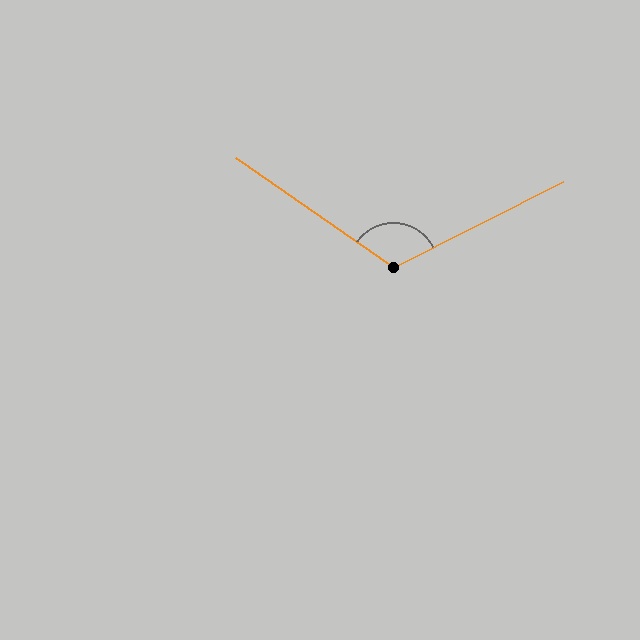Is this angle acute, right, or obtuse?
It is obtuse.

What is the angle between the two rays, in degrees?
Approximately 118 degrees.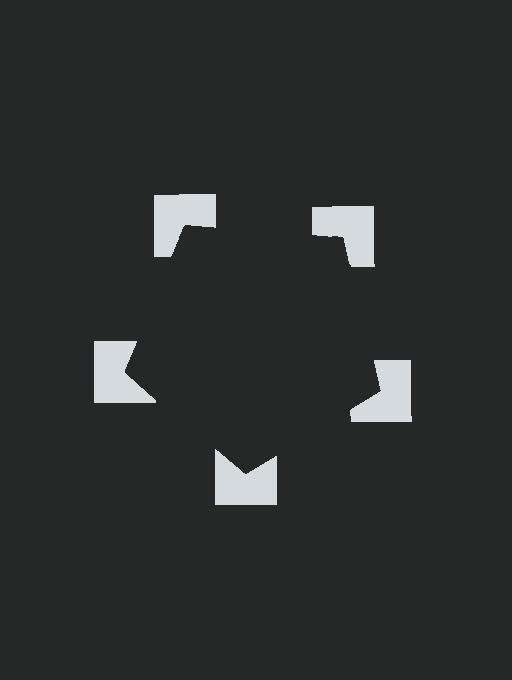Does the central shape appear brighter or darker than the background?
It typically appears slightly darker than the background, even though no actual brightness change is drawn.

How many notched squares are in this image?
There are 5 — one at each vertex of the illusory pentagon.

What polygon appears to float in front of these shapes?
An illusory pentagon — its edges are inferred from the aligned wedge cuts in the notched squares, not physically drawn.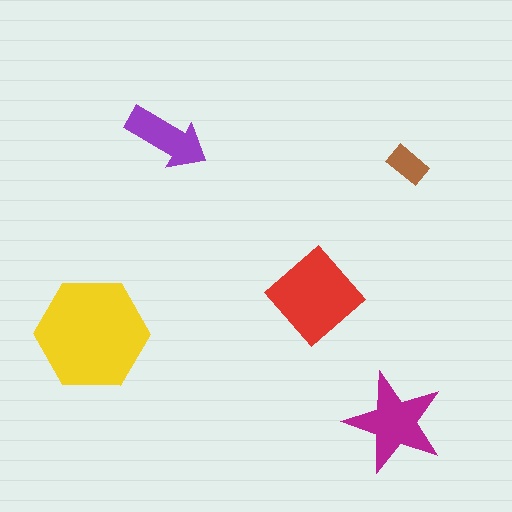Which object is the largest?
The yellow hexagon.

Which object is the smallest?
The brown rectangle.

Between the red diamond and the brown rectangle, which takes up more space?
The red diamond.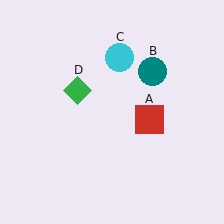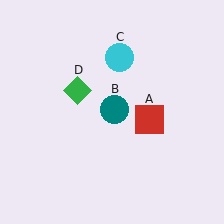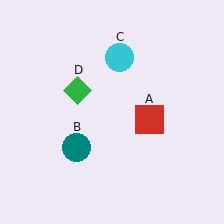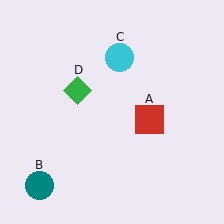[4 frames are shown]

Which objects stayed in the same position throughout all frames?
Red square (object A) and cyan circle (object C) and green diamond (object D) remained stationary.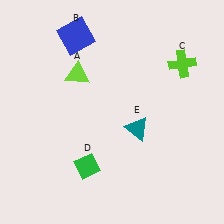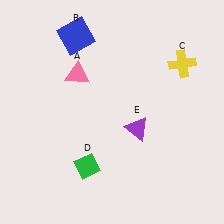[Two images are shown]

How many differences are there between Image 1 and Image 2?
There are 3 differences between the two images.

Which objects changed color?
A changed from lime to pink. C changed from lime to yellow. E changed from teal to purple.